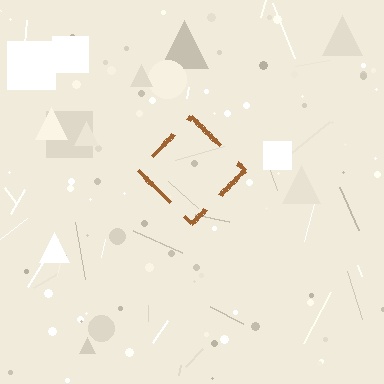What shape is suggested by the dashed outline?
The dashed outline suggests a diamond.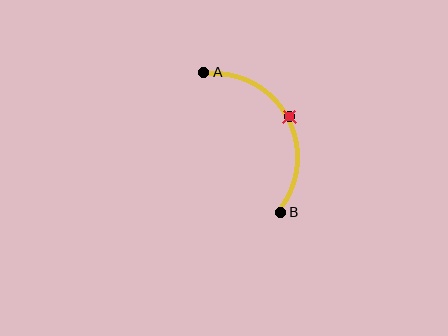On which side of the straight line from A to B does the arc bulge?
The arc bulges to the right of the straight line connecting A and B.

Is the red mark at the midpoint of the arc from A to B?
Yes. The red mark lies on the arc at equal arc-length from both A and B — it is the arc midpoint.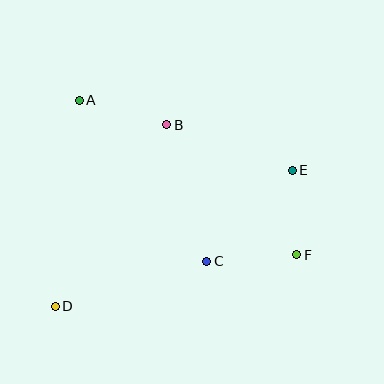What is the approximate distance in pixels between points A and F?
The distance between A and F is approximately 267 pixels.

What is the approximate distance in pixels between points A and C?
The distance between A and C is approximately 205 pixels.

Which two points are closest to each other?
Points E and F are closest to each other.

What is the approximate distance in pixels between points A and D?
The distance between A and D is approximately 208 pixels.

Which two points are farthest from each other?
Points D and E are farthest from each other.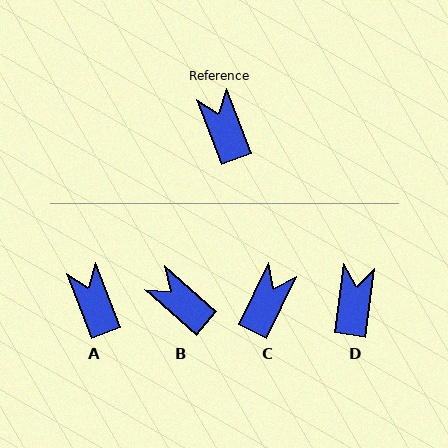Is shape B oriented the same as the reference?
No, it is off by about 28 degrees.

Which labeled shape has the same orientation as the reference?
A.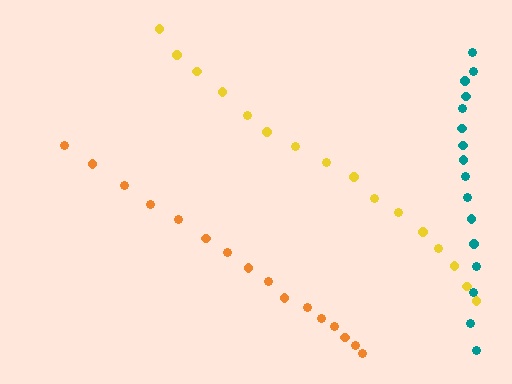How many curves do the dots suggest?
There are 3 distinct paths.